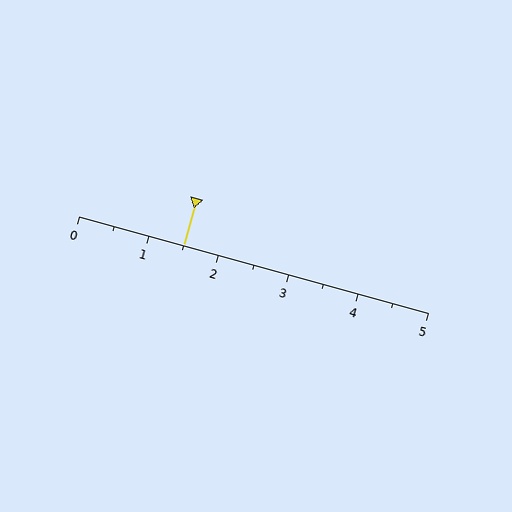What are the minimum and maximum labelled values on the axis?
The axis runs from 0 to 5.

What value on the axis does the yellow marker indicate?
The marker indicates approximately 1.5.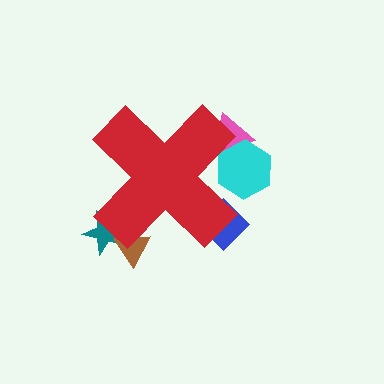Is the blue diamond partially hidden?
Yes, the blue diamond is partially hidden behind the red cross.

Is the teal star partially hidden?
Yes, the teal star is partially hidden behind the red cross.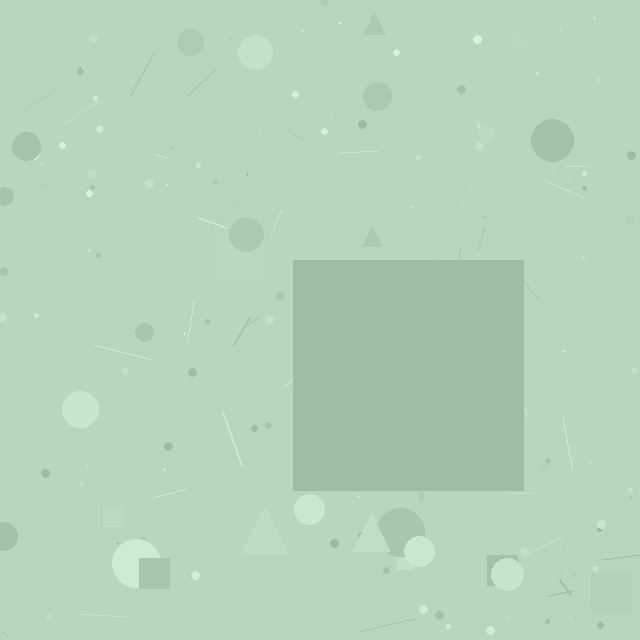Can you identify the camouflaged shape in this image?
The camouflaged shape is a square.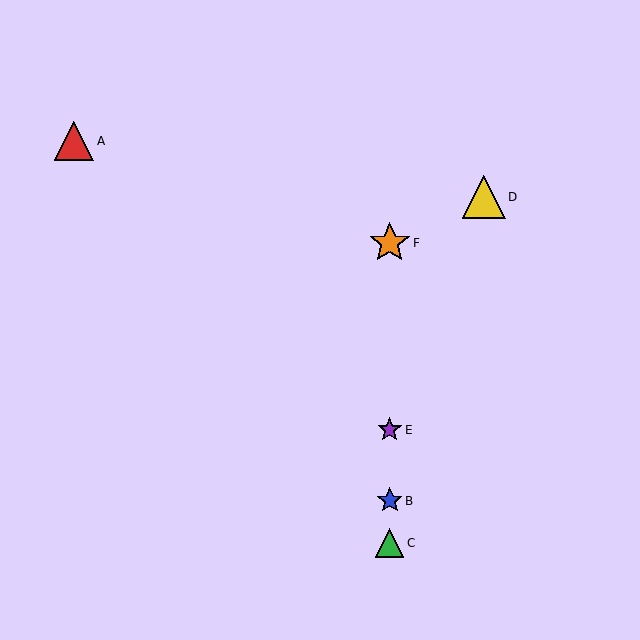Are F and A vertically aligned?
No, F is at x≈390 and A is at x≈74.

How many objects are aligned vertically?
4 objects (B, C, E, F) are aligned vertically.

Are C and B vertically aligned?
Yes, both are at x≈390.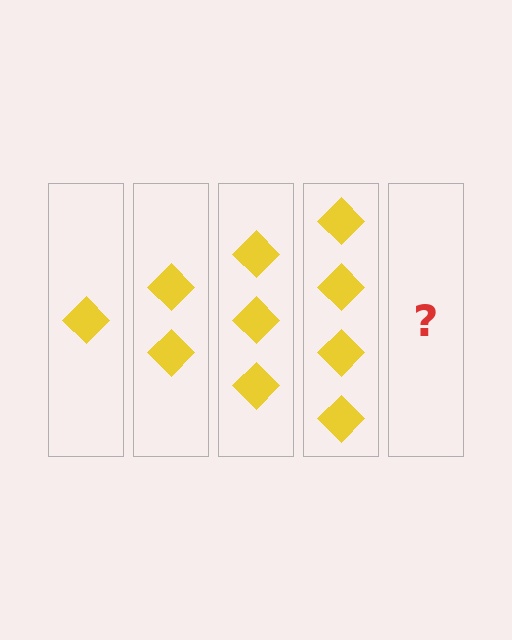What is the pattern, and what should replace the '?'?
The pattern is that each step adds one more diamond. The '?' should be 5 diamonds.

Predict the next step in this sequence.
The next step is 5 diamonds.